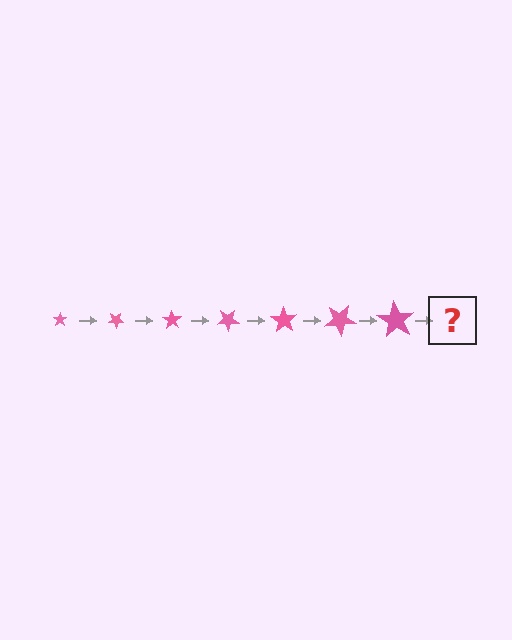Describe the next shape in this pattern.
It should be a star, larger than the previous one and rotated 245 degrees from the start.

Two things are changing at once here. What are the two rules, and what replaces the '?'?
The two rules are that the star grows larger each step and it rotates 35 degrees each step. The '?' should be a star, larger than the previous one and rotated 245 degrees from the start.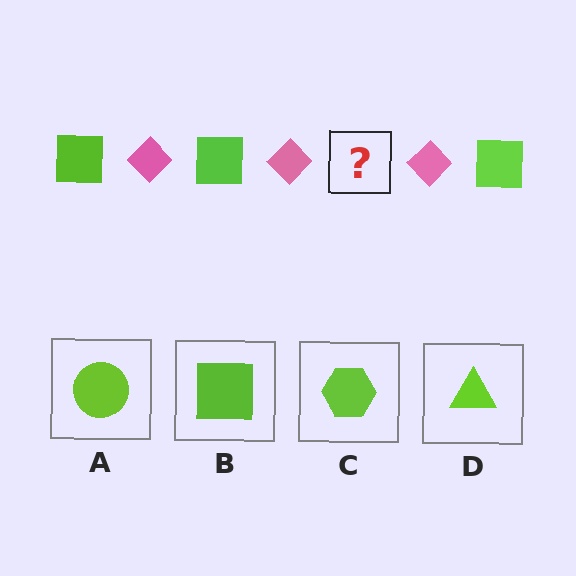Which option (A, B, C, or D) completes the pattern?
B.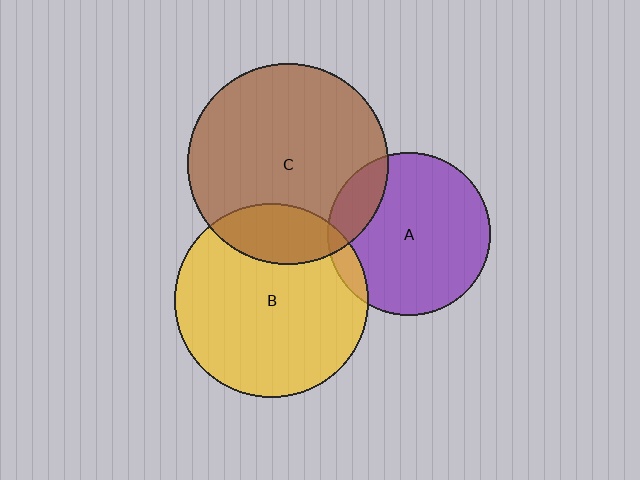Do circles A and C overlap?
Yes.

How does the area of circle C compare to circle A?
Approximately 1.5 times.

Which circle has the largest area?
Circle C (brown).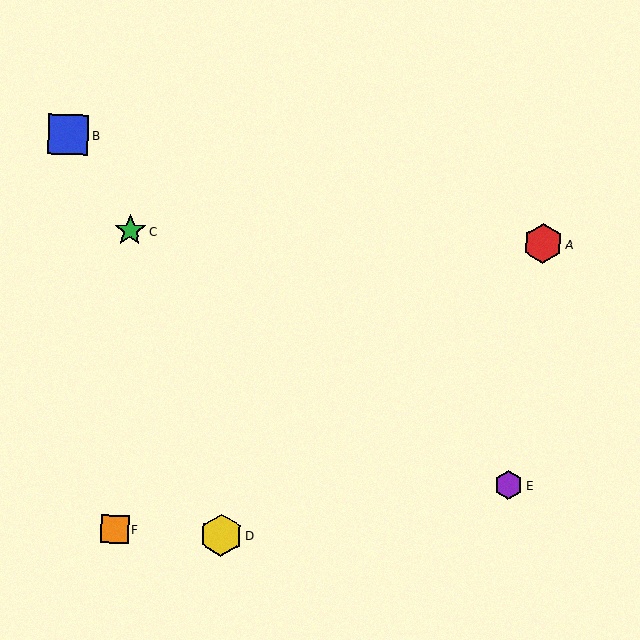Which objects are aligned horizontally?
Objects A, C are aligned horizontally.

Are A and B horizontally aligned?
No, A is at y≈244 and B is at y≈135.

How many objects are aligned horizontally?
2 objects (A, C) are aligned horizontally.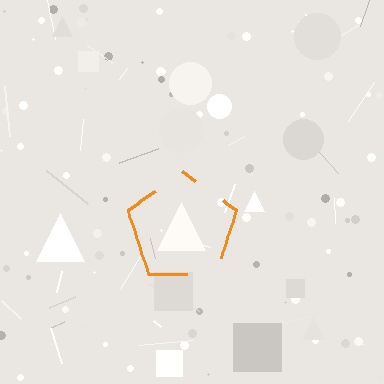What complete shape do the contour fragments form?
The contour fragments form a pentagon.